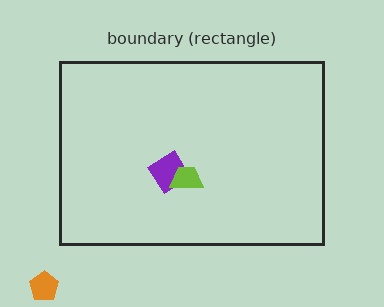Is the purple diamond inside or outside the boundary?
Inside.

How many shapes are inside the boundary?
2 inside, 1 outside.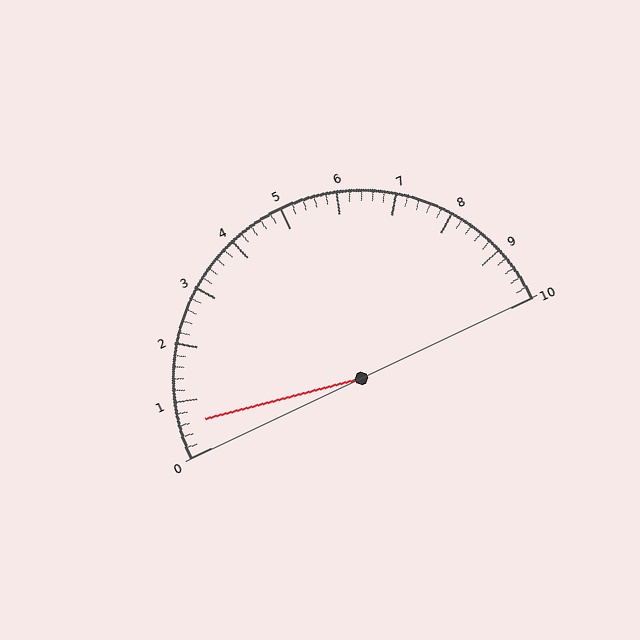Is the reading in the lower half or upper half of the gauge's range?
The reading is in the lower half of the range (0 to 10).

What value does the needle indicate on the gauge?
The needle indicates approximately 0.6.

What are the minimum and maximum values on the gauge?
The gauge ranges from 0 to 10.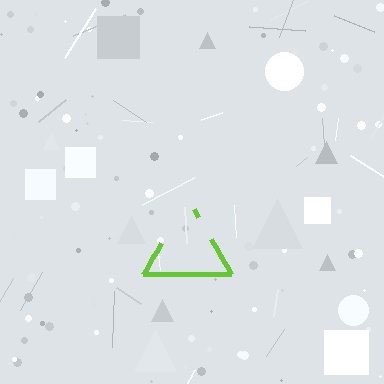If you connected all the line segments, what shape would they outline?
They would outline a triangle.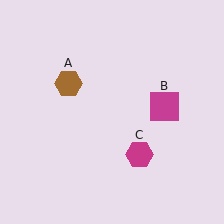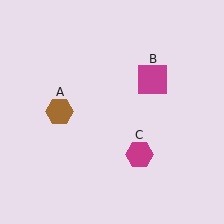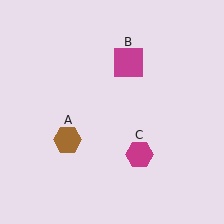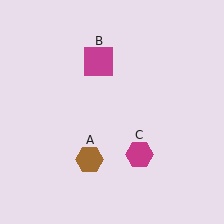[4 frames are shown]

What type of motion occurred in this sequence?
The brown hexagon (object A), magenta square (object B) rotated counterclockwise around the center of the scene.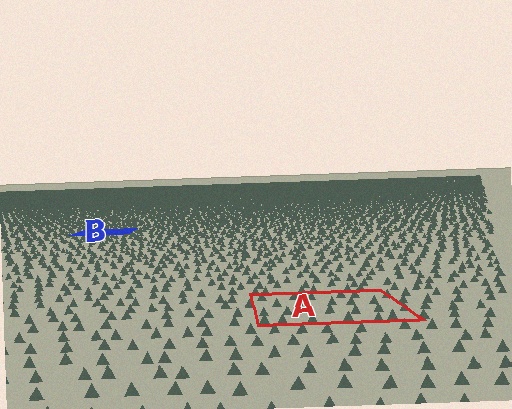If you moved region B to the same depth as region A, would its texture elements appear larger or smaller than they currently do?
They would appear larger. At a closer depth, the same texture elements are projected at a bigger on-screen size.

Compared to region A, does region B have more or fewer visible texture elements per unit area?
Region B has more texture elements per unit area — they are packed more densely because it is farther away.